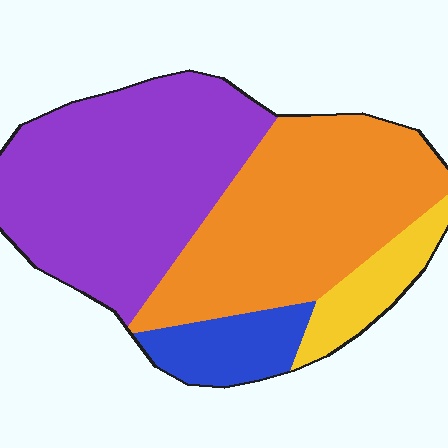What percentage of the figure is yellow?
Yellow covers roughly 10% of the figure.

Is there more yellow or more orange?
Orange.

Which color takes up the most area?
Purple, at roughly 45%.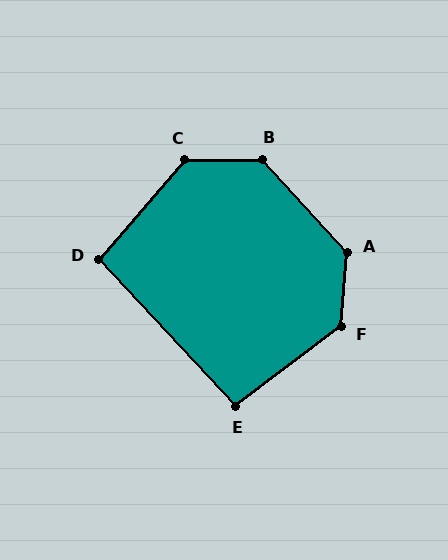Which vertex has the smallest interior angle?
E, at approximately 96 degrees.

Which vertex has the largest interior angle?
A, at approximately 133 degrees.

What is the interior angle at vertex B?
Approximately 132 degrees (obtuse).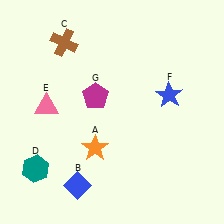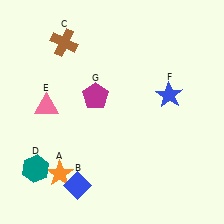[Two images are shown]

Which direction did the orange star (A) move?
The orange star (A) moved left.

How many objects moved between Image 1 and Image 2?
1 object moved between the two images.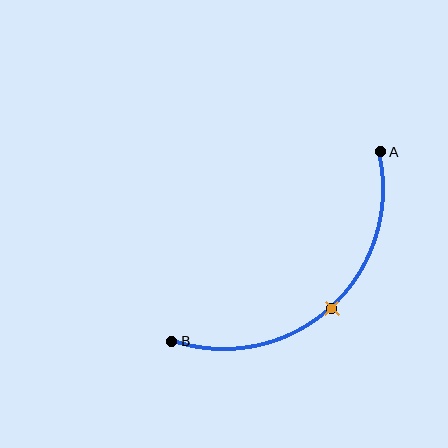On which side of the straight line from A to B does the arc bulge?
The arc bulges below and to the right of the straight line connecting A and B.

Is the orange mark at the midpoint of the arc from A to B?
Yes. The orange mark lies on the arc at equal arc-length from both A and B — it is the arc midpoint.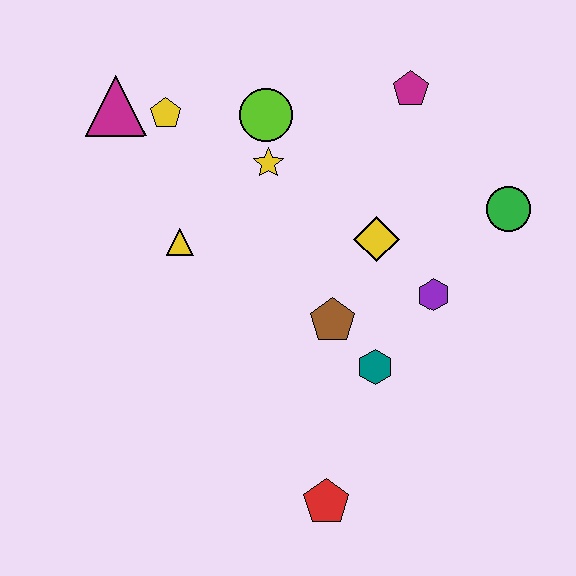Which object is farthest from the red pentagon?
The magenta triangle is farthest from the red pentagon.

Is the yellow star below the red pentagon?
No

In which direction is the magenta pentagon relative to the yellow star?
The magenta pentagon is to the right of the yellow star.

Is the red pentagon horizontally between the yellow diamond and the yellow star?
Yes